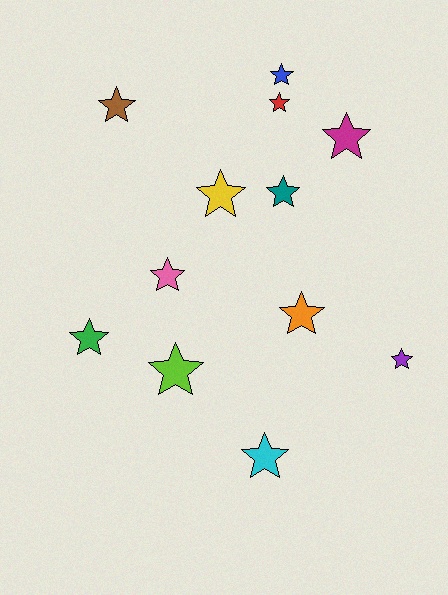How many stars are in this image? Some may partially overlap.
There are 12 stars.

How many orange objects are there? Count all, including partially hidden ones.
There is 1 orange object.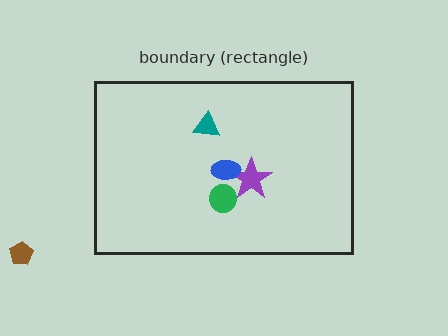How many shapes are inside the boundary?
4 inside, 1 outside.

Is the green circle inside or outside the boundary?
Inside.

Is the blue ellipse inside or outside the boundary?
Inside.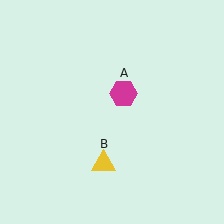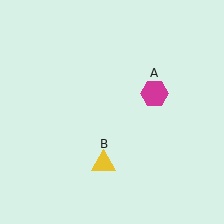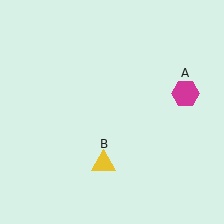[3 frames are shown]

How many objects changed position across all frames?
1 object changed position: magenta hexagon (object A).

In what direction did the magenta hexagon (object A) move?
The magenta hexagon (object A) moved right.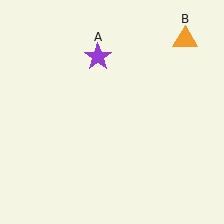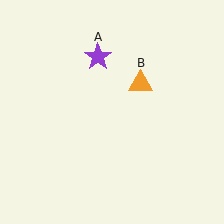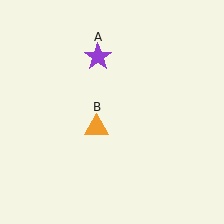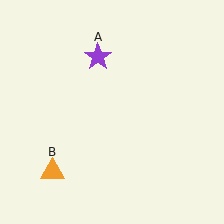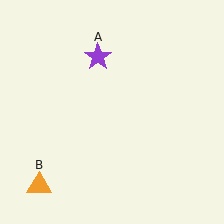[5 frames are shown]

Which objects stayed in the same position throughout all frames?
Purple star (object A) remained stationary.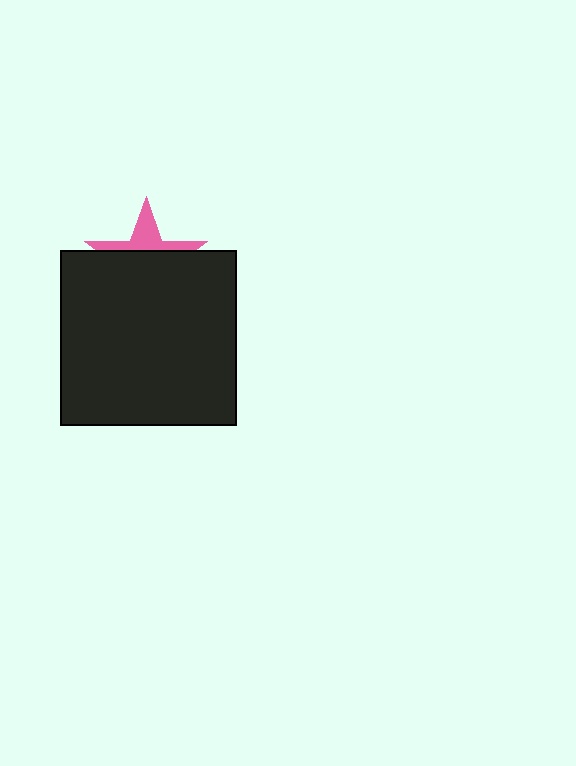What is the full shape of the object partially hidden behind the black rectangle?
The partially hidden object is a pink star.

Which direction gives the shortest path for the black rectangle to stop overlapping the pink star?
Moving down gives the shortest separation.